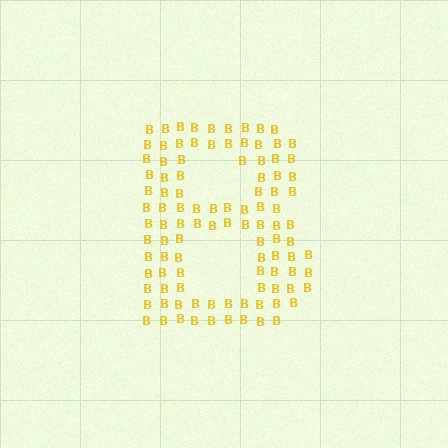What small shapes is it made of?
It is made of small letter B's.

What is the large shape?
The large shape is the letter B.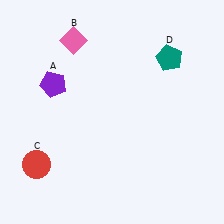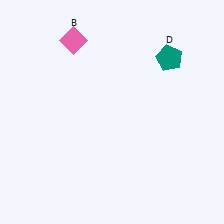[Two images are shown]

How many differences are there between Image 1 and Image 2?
There are 2 differences between the two images.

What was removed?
The purple pentagon (A), the red circle (C) were removed in Image 2.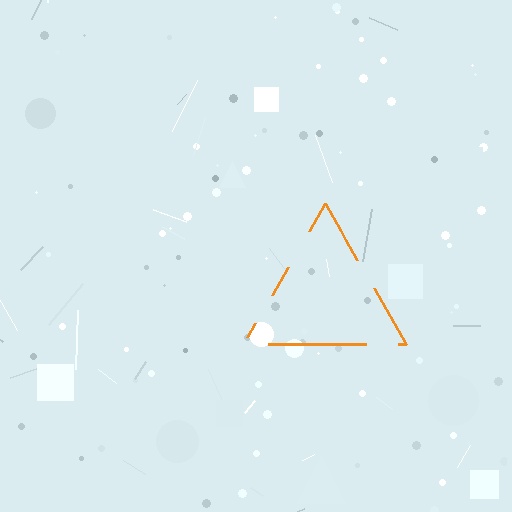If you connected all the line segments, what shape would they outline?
They would outline a triangle.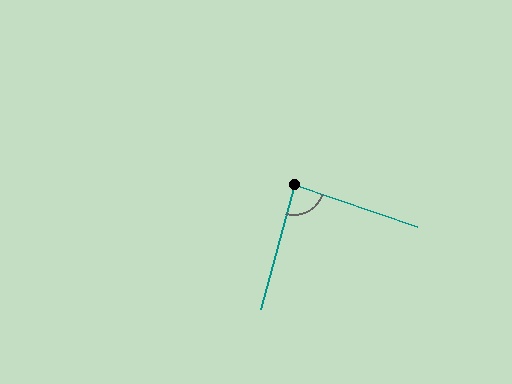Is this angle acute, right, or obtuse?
It is approximately a right angle.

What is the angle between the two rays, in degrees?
Approximately 86 degrees.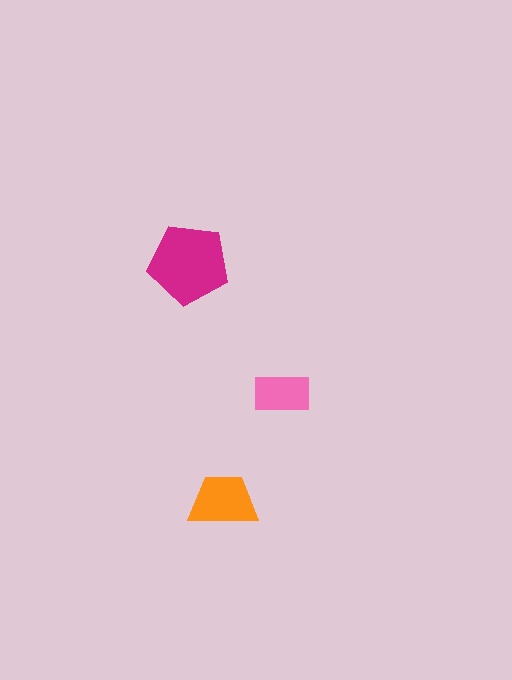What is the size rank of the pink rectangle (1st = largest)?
3rd.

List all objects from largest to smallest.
The magenta pentagon, the orange trapezoid, the pink rectangle.